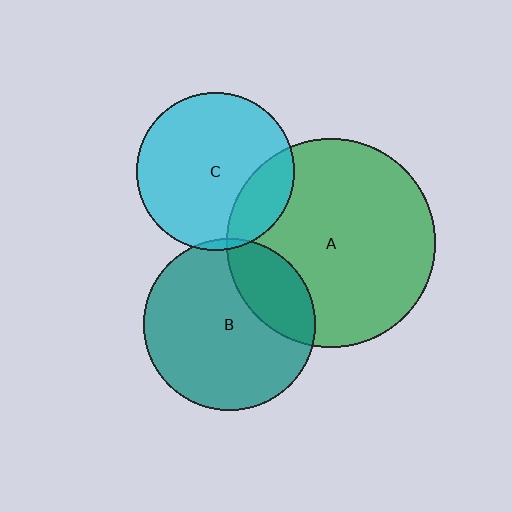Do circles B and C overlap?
Yes.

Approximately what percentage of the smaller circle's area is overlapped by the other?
Approximately 5%.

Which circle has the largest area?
Circle A (green).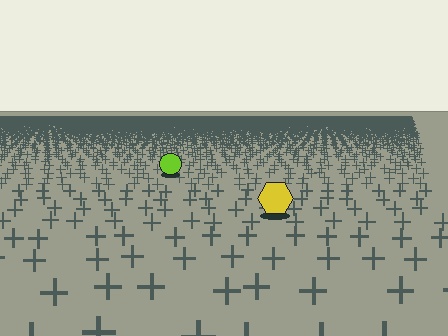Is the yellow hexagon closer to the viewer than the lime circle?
Yes. The yellow hexagon is closer — you can tell from the texture gradient: the ground texture is coarser near it.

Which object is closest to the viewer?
The yellow hexagon is closest. The texture marks near it are larger and more spread out.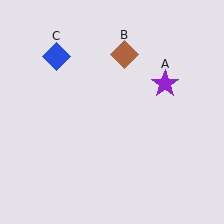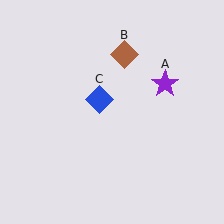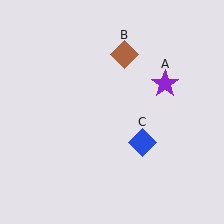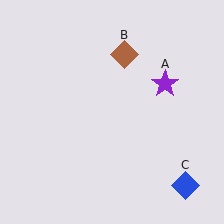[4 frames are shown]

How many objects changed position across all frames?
1 object changed position: blue diamond (object C).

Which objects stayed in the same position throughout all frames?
Purple star (object A) and brown diamond (object B) remained stationary.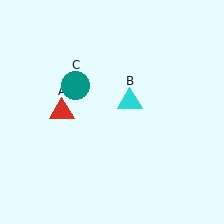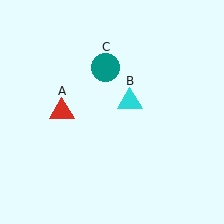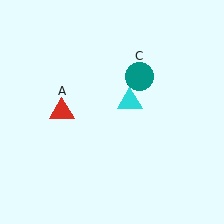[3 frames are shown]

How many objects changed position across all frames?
1 object changed position: teal circle (object C).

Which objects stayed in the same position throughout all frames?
Red triangle (object A) and cyan triangle (object B) remained stationary.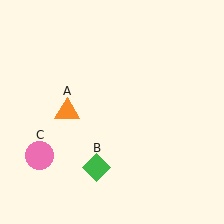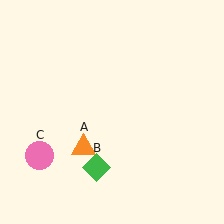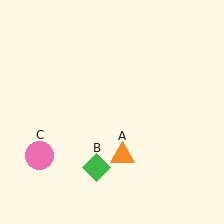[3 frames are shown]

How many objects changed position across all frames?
1 object changed position: orange triangle (object A).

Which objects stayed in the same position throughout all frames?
Green diamond (object B) and pink circle (object C) remained stationary.